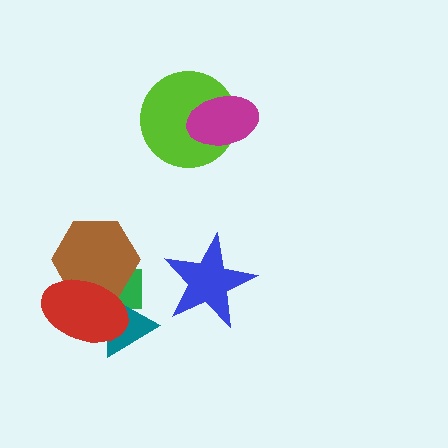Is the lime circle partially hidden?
Yes, it is partially covered by another shape.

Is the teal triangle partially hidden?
Yes, it is partially covered by another shape.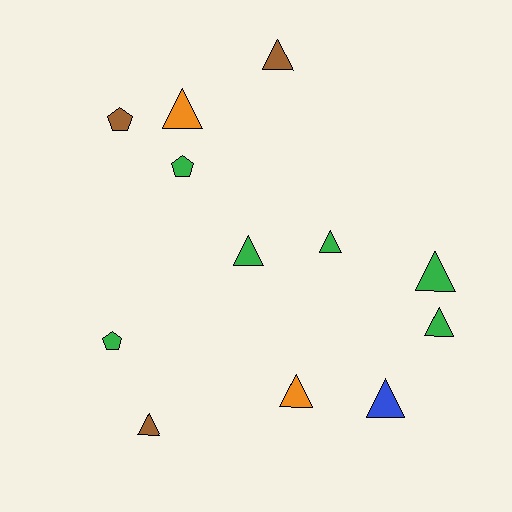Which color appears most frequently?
Green, with 6 objects.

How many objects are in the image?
There are 12 objects.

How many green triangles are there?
There are 4 green triangles.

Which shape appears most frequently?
Triangle, with 9 objects.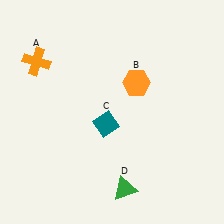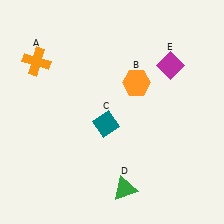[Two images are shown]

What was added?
A magenta diamond (E) was added in Image 2.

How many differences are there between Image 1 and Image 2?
There is 1 difference between the two images.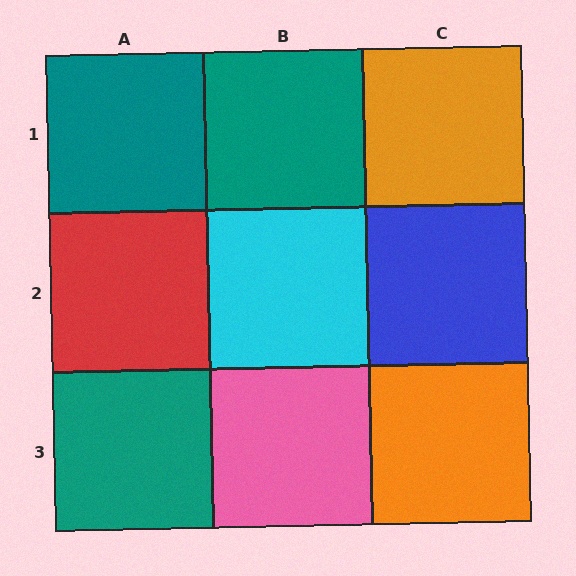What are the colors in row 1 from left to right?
Teal, teal, orange.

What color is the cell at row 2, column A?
Red.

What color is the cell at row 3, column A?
Teal.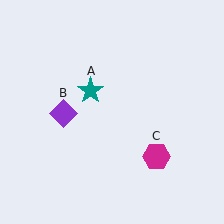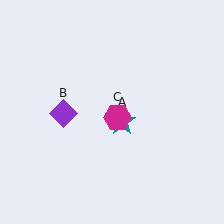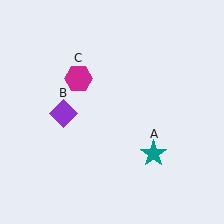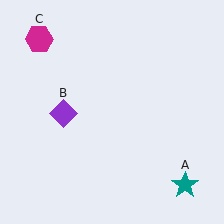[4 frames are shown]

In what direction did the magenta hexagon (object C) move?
The magenta hexagon (object C) moved up and to the left.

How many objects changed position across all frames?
2 objects changed position: teal star (object A), magenta hexagon (object C).